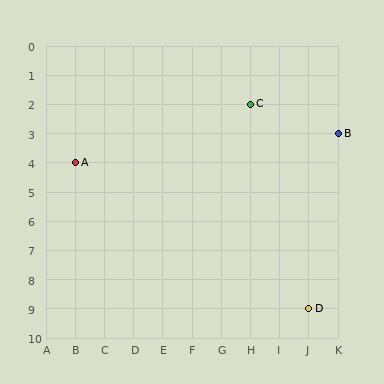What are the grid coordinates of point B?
Point B is at grid coordinates (K, 3).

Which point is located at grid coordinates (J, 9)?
Point D is at (J, 9).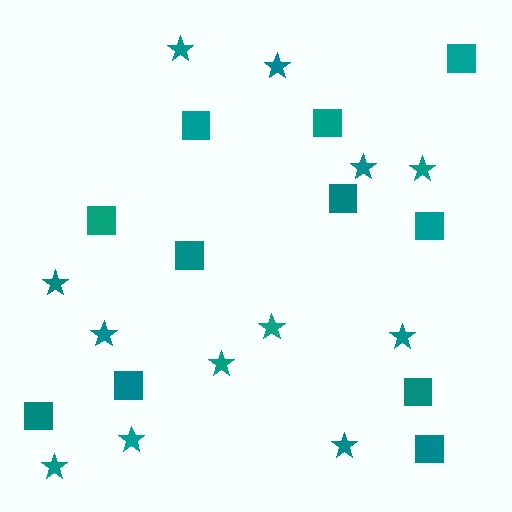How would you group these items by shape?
There are 2 groups: one group of stars (12) and one group of squares (11).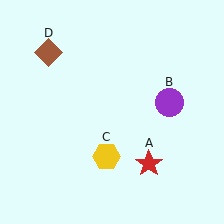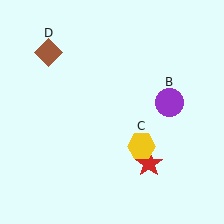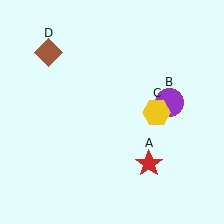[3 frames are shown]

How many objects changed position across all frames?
1 object changed position: yellow hexagon (object C).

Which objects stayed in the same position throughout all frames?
Red star (object A) and purple circle (object B) and brown diamond (object D) remained stationary.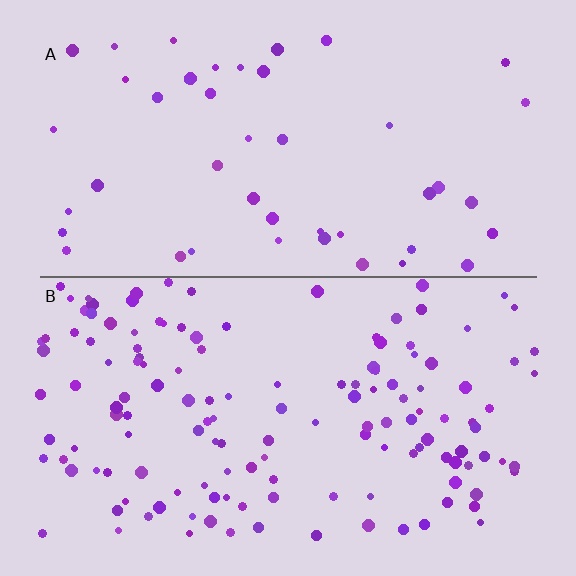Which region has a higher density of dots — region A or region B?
B (the bottom).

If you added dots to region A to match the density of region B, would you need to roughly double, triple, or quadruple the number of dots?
Approximately triple.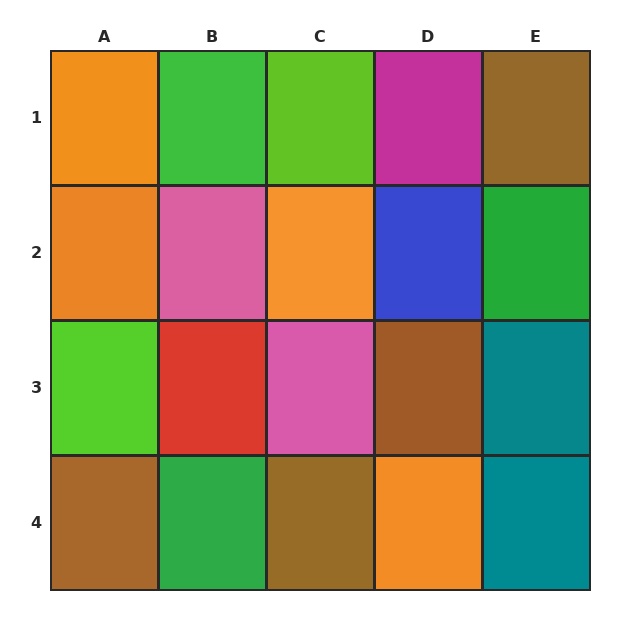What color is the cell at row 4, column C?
Brown.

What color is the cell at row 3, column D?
Brown.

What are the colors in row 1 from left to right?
Orange, green, lime, magenta, brown.